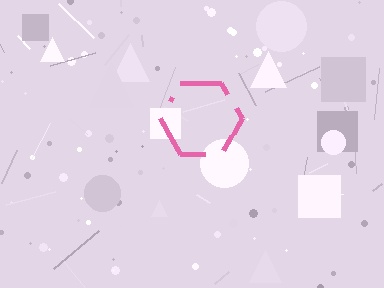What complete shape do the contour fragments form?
The contour fragments form a hexagon.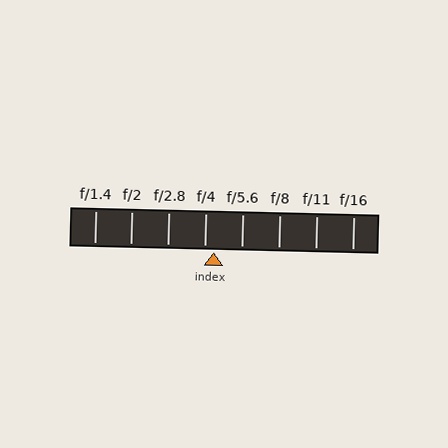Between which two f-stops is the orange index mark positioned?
The index mark is between f/4 and f/5.6.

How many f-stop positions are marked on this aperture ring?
There are 8 f-stop positions marked.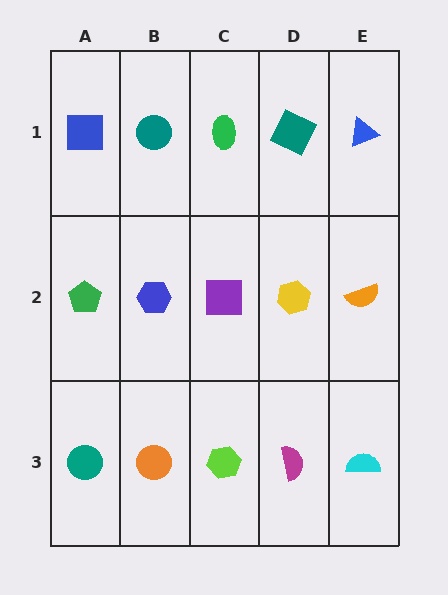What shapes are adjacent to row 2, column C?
A green ellipse (row 1, column C), a lime hexagon (row 3, column C), a blue hexagon (row 2, column B), a yellow hexagon (row 2, column D).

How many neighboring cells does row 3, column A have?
2.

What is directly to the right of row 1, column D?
A blue triangle.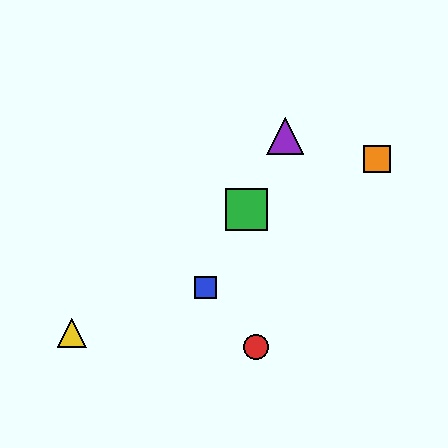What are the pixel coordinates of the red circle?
The red circle is at (256, 347).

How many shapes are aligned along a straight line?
3 shapes (the blue square, the green square, the purple triangle) are aligned along a straight line.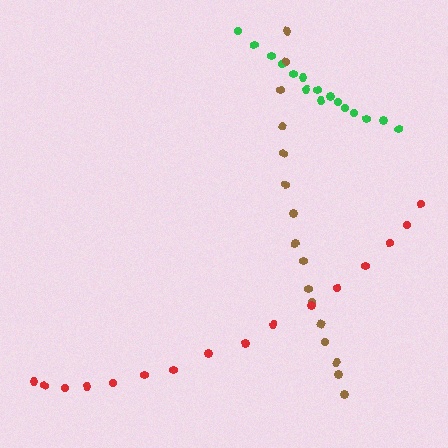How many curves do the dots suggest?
There are 3 distinct paths.